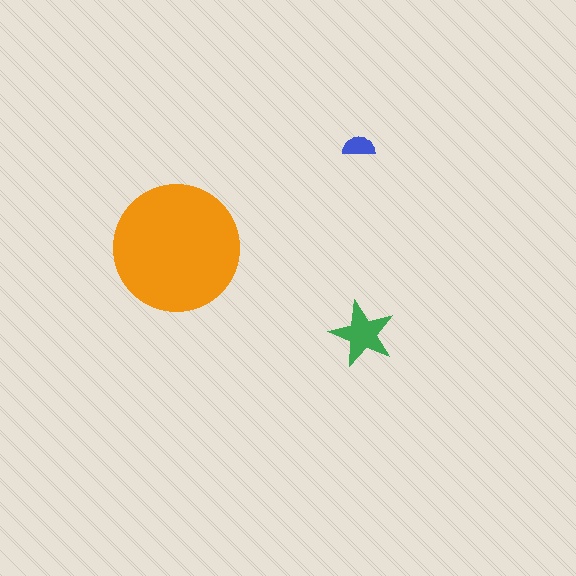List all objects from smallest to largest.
The blue semicircle, the green star, the orange circle.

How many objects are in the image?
There are 3 objects in the image.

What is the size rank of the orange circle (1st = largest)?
1st.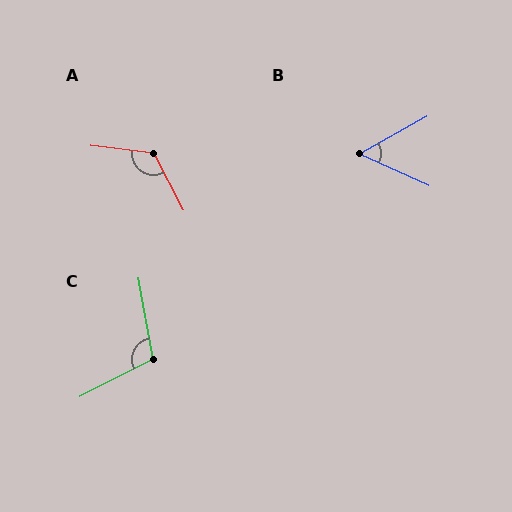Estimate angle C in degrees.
Approximately 107 degrees.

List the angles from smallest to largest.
B (54°), C (107°), A (124°).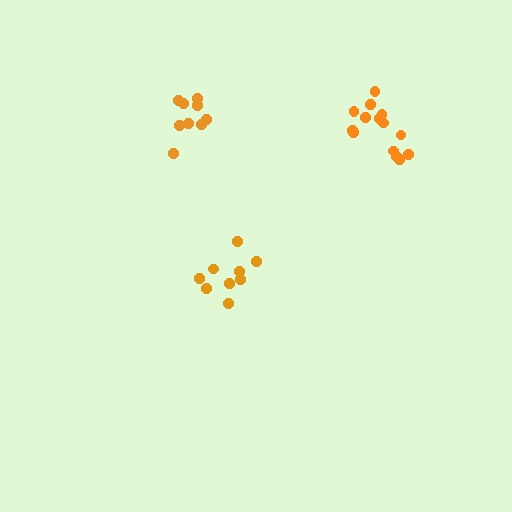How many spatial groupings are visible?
There are 3 spatial groupings.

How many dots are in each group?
Group 1: 9 dots, Group 2: 14 dots, Group 3: 9 dots (32 total).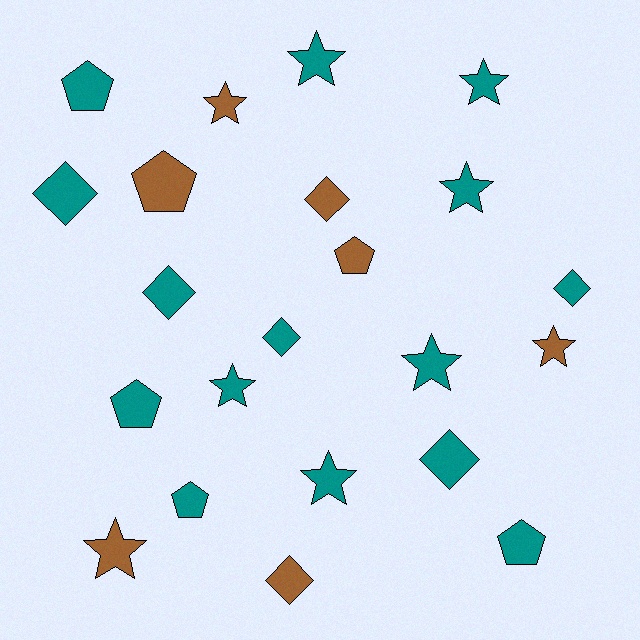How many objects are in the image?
There are 22 objects.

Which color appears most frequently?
Teal, with 15 objects.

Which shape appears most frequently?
Star, with 9 objects.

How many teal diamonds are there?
There are 5 teal diamonds.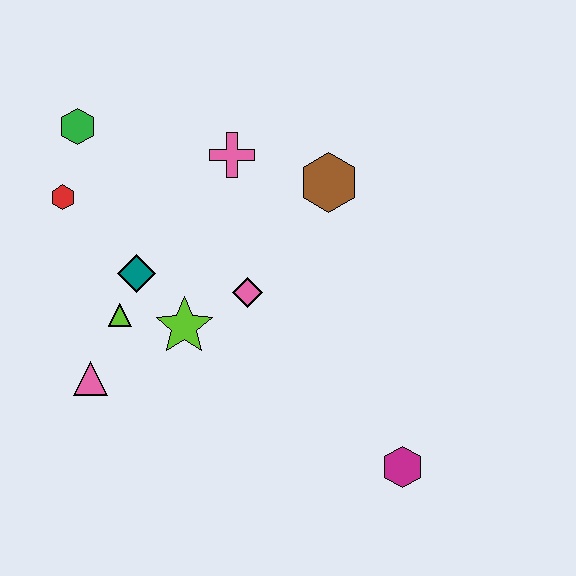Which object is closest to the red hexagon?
The green hexagon is closest to the red hexagon.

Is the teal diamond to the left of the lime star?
Yes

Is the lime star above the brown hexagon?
No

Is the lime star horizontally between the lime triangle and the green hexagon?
No